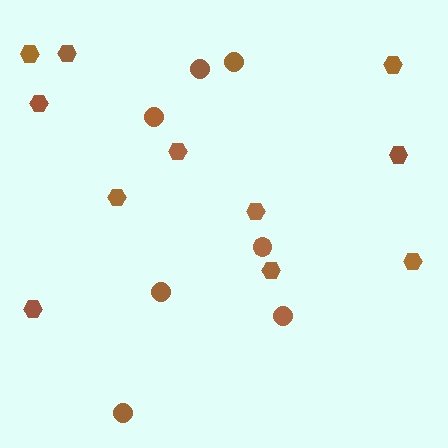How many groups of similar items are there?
There are 2 groups: one group of hexagons (11) and one group of circles (7).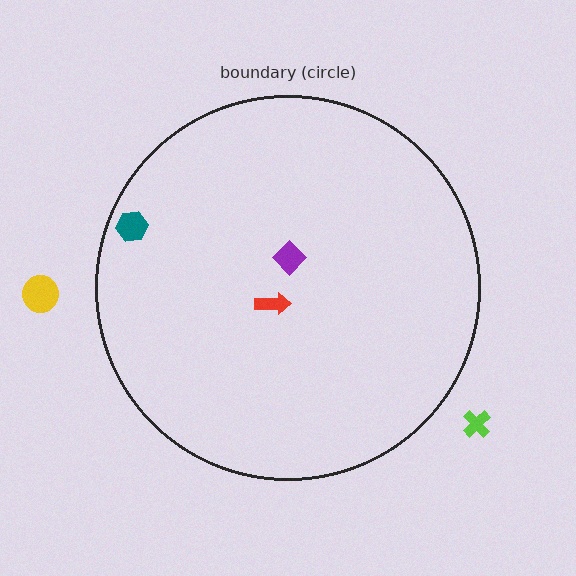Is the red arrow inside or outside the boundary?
Inside.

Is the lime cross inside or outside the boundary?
Outside.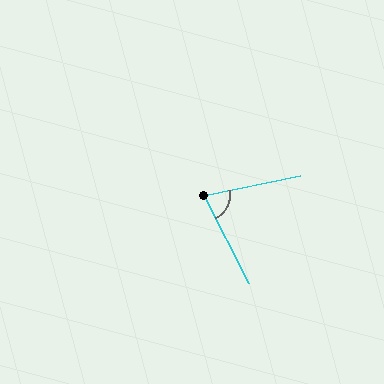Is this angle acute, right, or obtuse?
It is acute.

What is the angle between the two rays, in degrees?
Approximately 75 degrees.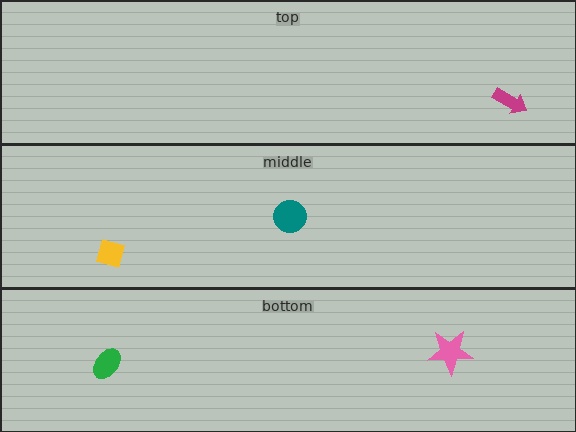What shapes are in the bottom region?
The green ellipse, the pink star.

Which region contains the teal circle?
The middle region.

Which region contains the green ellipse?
The bottom region.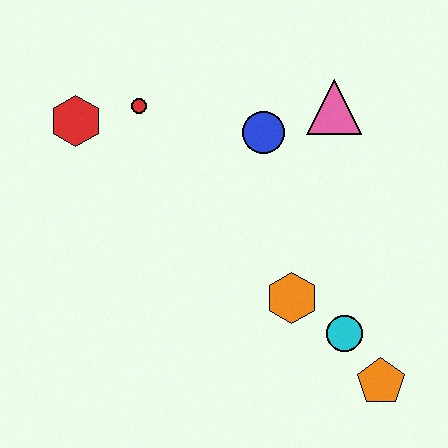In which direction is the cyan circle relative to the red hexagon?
The cyan circle is to the right of the red hexagon.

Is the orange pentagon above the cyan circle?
No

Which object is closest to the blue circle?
The pink triangle is closest to the blue circle.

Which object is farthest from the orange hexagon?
The red hexagon is farthest from the orange hexagon.